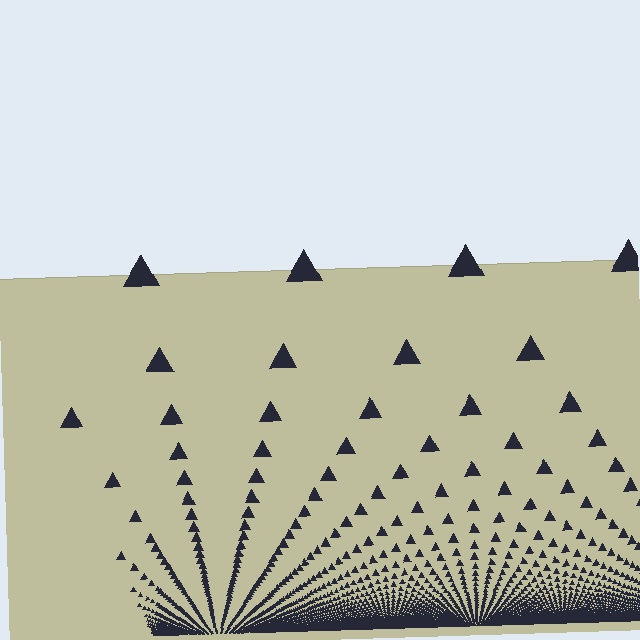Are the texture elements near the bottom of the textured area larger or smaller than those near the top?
Smaller. The gradient is inverted — elements near the bottom are smaller and denser.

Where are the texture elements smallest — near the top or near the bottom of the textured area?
Near the bottom.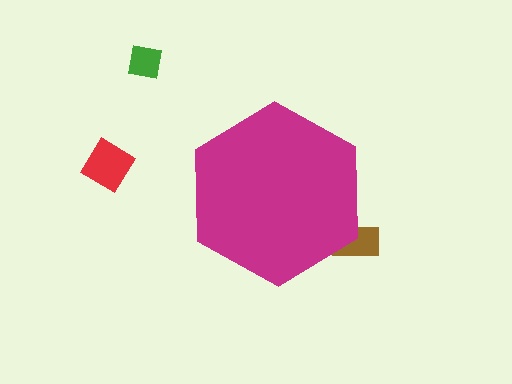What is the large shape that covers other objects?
A magenta hexagon.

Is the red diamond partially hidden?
No, the red diamond is fully visible.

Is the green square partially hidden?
No, the green square is fully visible.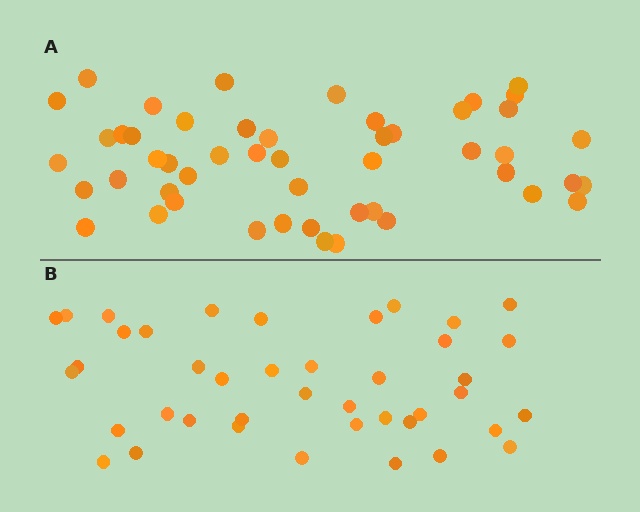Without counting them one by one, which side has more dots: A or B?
Region A (the top region) has more dots.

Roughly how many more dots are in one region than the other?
Region A has roughly 8 or so more dots than region B.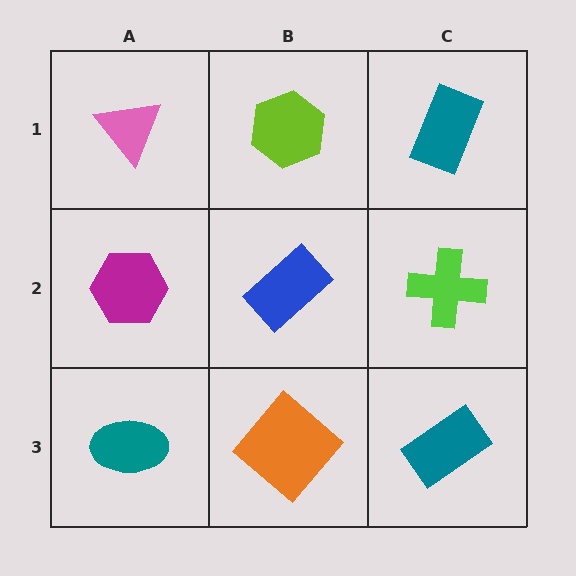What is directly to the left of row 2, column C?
A blue rectangle.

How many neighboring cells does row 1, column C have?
2.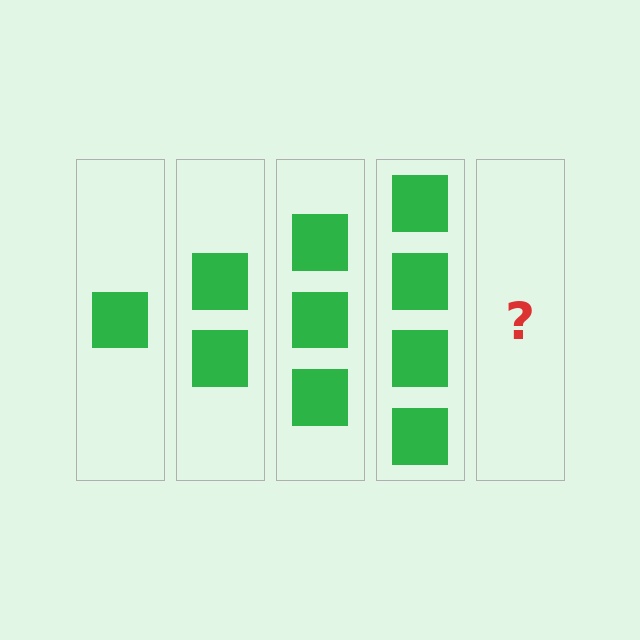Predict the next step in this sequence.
The next step is 5 squares.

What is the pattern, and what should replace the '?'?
The pattern is that each step adds one more square. The '?' should be 5 squares.